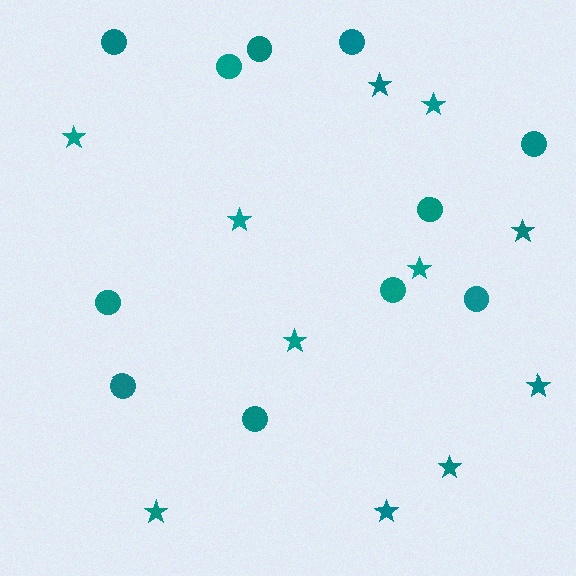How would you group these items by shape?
There are 2 groups: one group of circles (11) and one group of stars (11).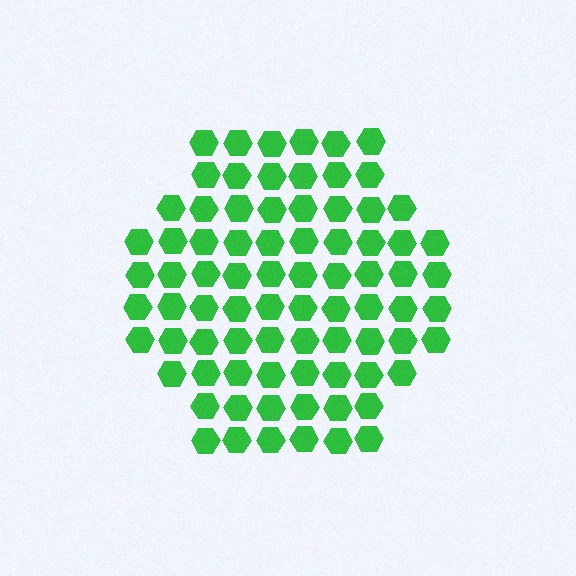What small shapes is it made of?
It is made of small hexagons.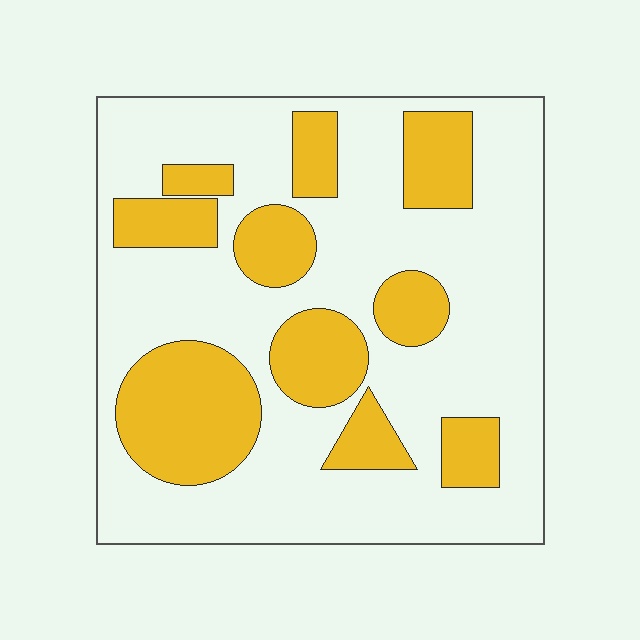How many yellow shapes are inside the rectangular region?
10.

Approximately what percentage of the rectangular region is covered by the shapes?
Approximately 30%.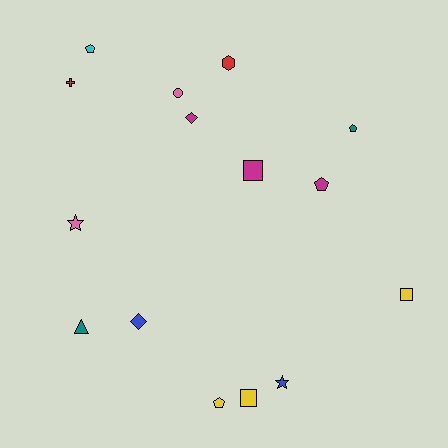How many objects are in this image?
There are 15 objects.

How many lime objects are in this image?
There are no lime objects.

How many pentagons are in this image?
There are 4 pentagons.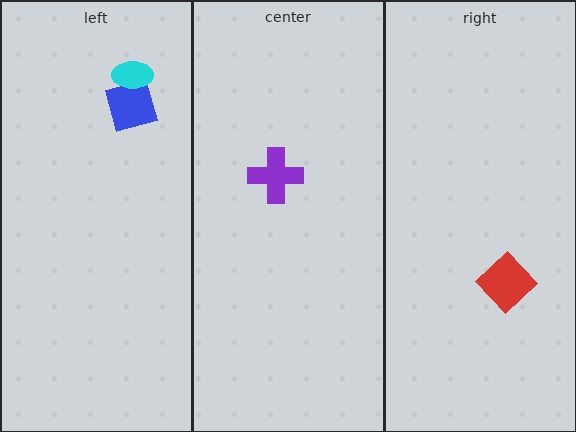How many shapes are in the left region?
2.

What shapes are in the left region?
The blue diamond, the cyan ellipse.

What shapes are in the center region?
The purple cross.